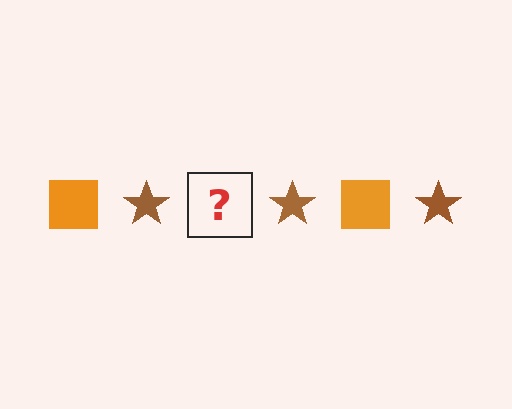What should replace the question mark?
The question mark should be replaced with an orange square.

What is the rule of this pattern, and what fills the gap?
The rule is that the pattern alternates between orange square and brown star. The gap should be filled with an orange square.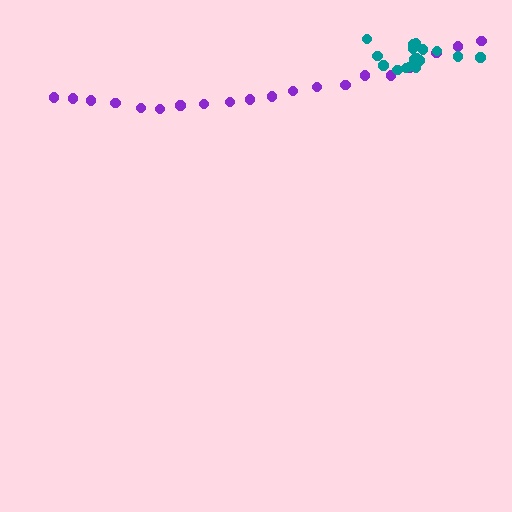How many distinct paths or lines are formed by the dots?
There are 2 distinct paths.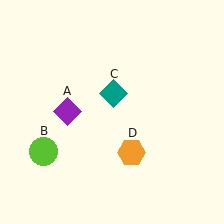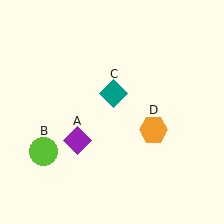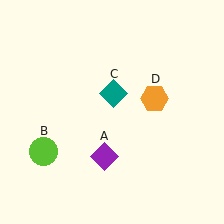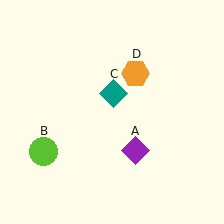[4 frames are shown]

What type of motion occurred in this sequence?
The purple diamond (object A), orange hexagon (object D) rotated counterclockwise around the center of the scene.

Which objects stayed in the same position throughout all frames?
Lime circle (object B) and teal diamond (object C) remained stationary.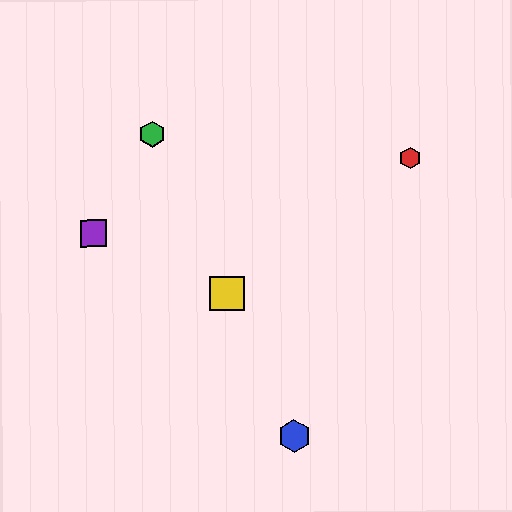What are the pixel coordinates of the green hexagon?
The green hexagon is at (152, 134).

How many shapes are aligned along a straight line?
3 shapes (the blue hexagon, the green hexagon, the yellow square) are aligned along a straight line.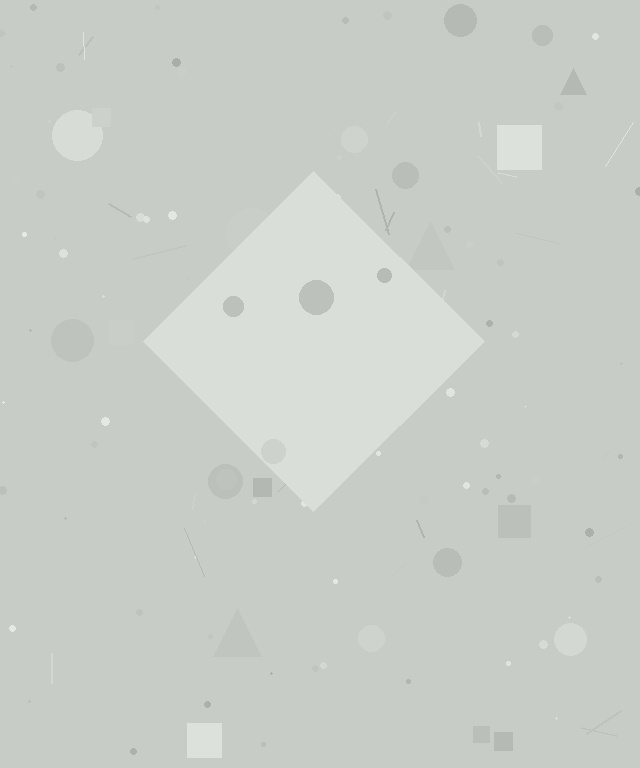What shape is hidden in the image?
A diamond is hidden in the image.